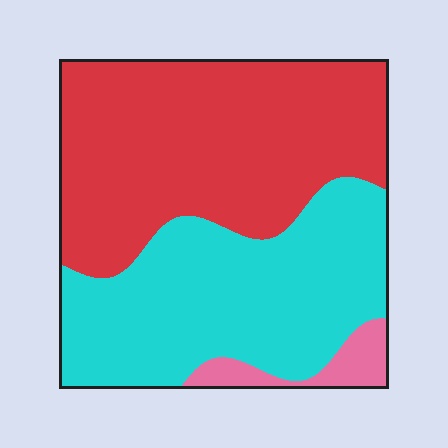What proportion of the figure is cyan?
Cyan covers around 45% of the figure.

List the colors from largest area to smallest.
From largest to smallest: red, cyan, pink.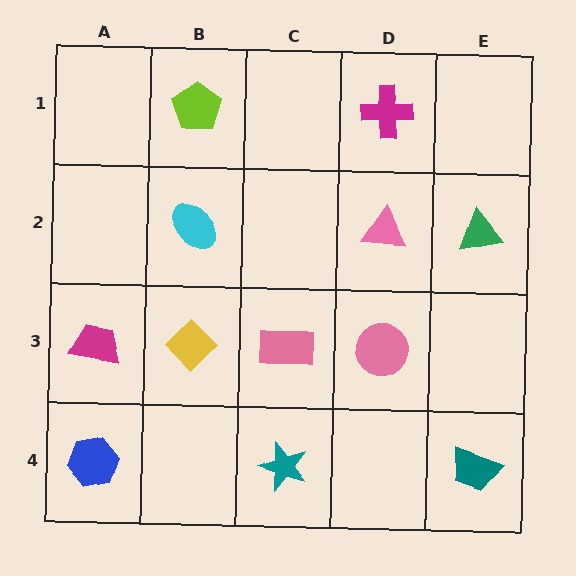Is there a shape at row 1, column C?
No, that cell is empty.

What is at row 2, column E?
A green triangle.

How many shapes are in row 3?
4 shapes.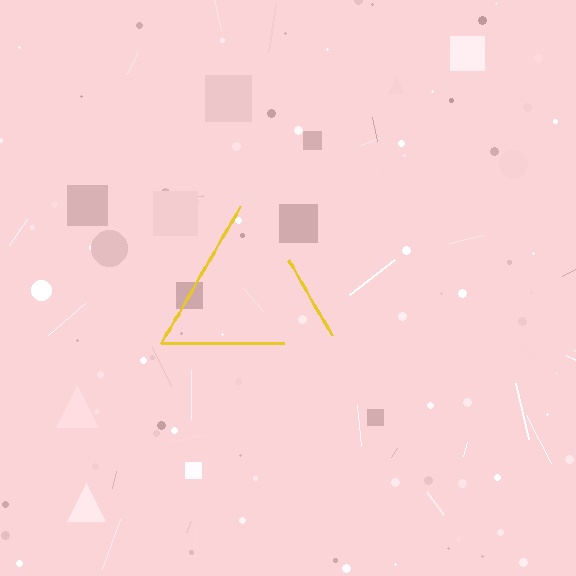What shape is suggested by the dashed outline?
The dashed outline suggests a triangle.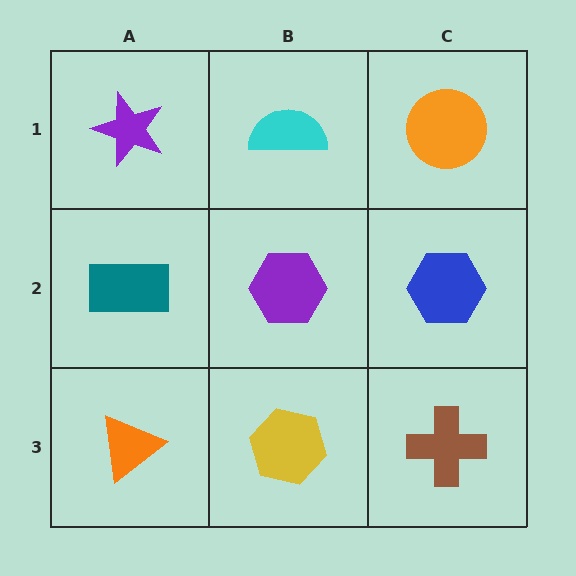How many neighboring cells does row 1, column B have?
3.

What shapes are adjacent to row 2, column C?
An orange circle (row 1, column C), a brown cross (row 3, column C), a purple hexagon (row 2, column B).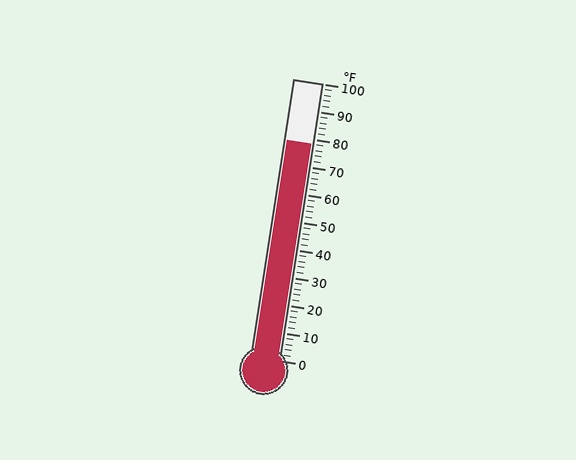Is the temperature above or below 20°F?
The temperature is above 20°F.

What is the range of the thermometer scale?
The thermometer scale ranges from 0°F to 100°F.